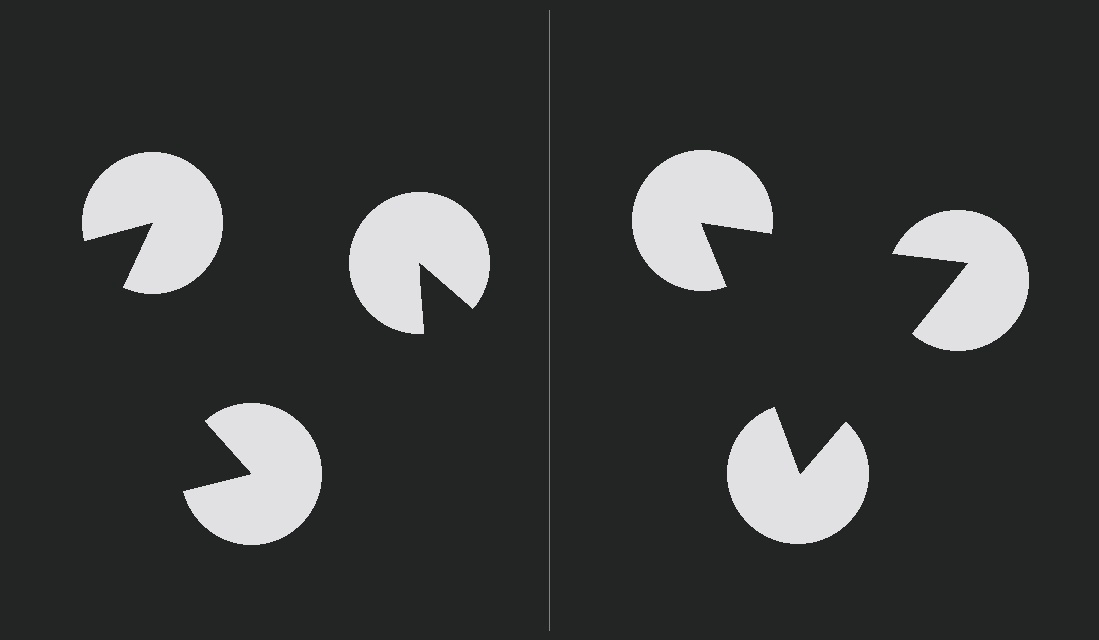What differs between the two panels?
The pac-man discs are positioned identically on both sides; only the wedge orientations differ. On the right they align to a triangle; on the left they are misaligned.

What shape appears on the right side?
An illusory triangle.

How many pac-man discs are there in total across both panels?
6 — 3 on each side.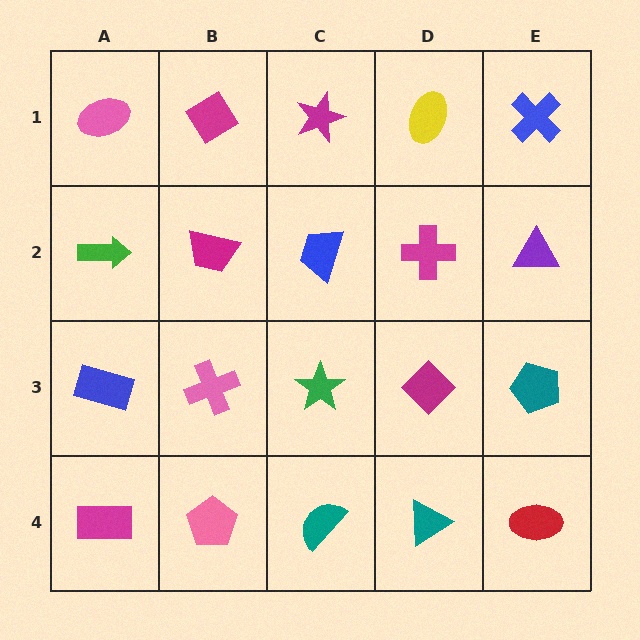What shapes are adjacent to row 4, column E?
A teal pentagon (row 3, column E), a teal triangle (row 4, column D).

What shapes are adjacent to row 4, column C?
A green star (row 3, column C), a pink pentagon (row 4, column B), a teal triangle (row 4, column D).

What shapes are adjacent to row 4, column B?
A pink cross (row 3, column B), a magenta rectangle (row 4, column A), a teal semicircle (row 4, column C).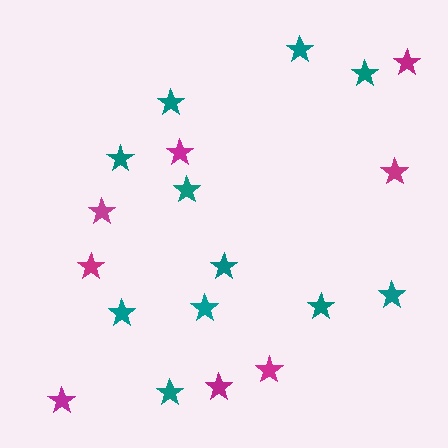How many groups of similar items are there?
There are 2 groups: one group of teal stars (11) and one group of magenta stars (8).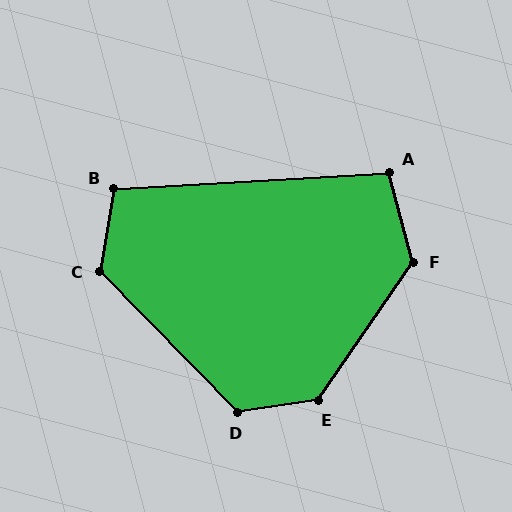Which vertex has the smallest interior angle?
A, at approximately 102 degrees.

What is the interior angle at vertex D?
Approximately 126 degrees (obtuse).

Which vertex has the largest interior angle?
E, at approximately 133 degrees.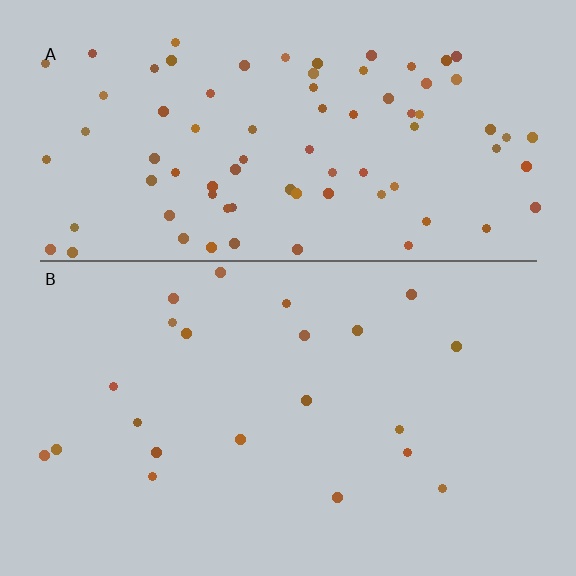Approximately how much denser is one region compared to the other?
Approximately 3.8× — region A over region B.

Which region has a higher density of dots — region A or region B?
A (the top).